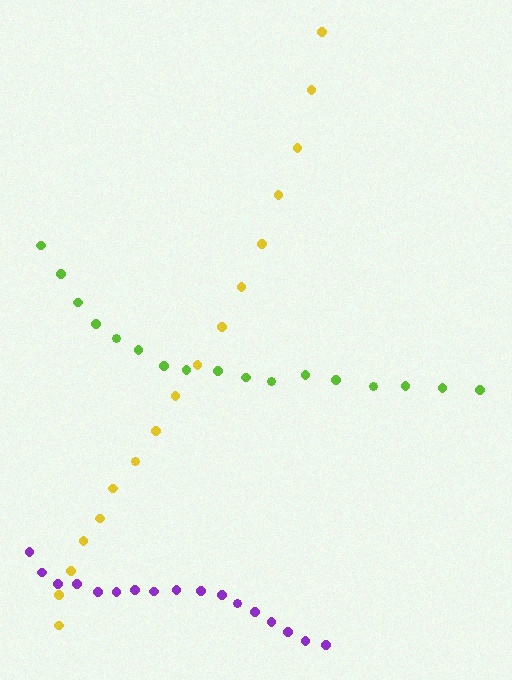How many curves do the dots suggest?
There are 3 distinct paths.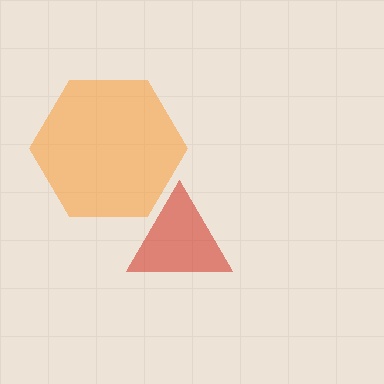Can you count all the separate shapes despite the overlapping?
Yes, there are 2 separate shapes.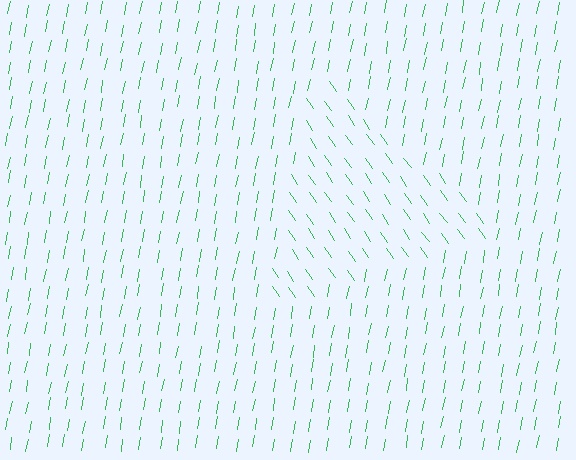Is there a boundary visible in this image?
Yes, there is a texture boundary formed by a change in line orientation.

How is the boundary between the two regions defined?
The boundary is defined purely by a change in line orientation (approximately 45 degrees difference). All lines are the same color and thickness.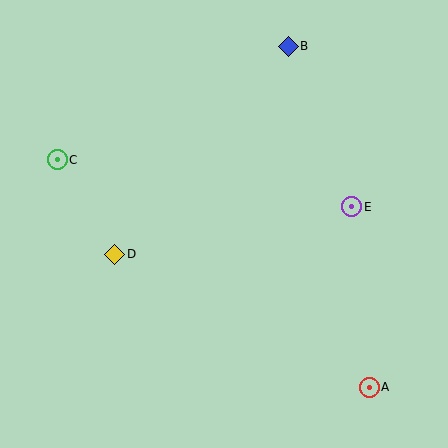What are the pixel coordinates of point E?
Point E is at (352, 207).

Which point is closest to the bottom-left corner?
Point D is closest to the bottom-left corner.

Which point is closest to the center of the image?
Point D at (115, 254) is closest to the center.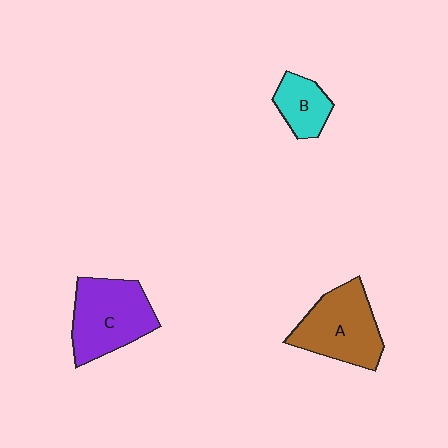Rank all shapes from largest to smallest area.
From largest to smallest: C (purple), A (brown), B (cyan).